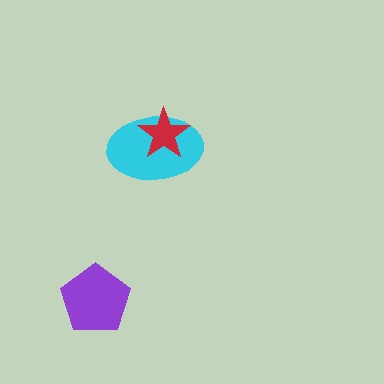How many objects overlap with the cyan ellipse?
1 object overlaps with the cyan ellipse.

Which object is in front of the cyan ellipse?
The red star is in front of the cyan ellipse.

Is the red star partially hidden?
No, no other shape covers it.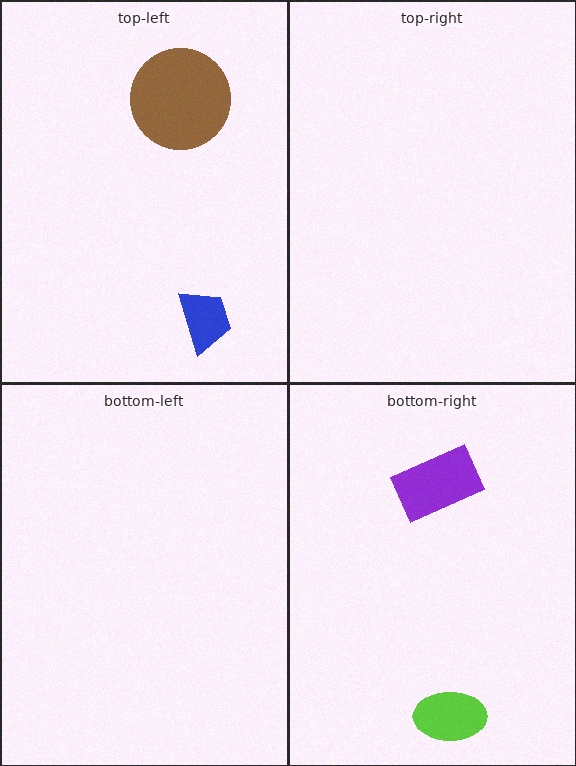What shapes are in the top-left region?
The blue trapezoid, the brown circle.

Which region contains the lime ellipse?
The bottom-right region.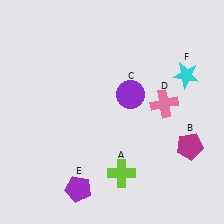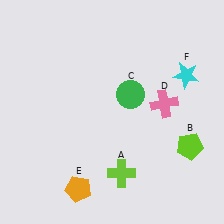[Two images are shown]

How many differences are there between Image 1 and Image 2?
There are 3 differences between the two images.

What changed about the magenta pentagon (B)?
In Image 1, B is magenta. In Image 2, it changed to lime.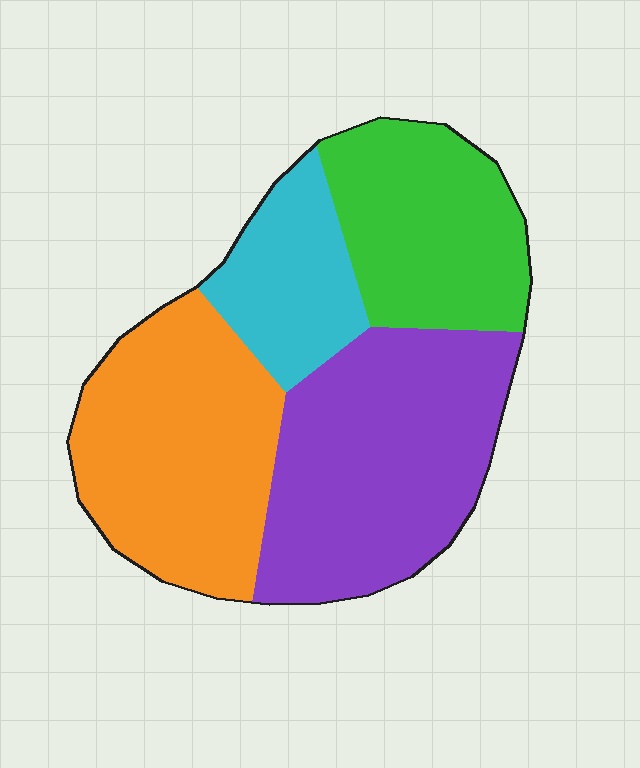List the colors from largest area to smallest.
From largest to smallest: purple, orange, green, cyan.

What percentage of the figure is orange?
Orange takes up about one third (1/3) of the figure.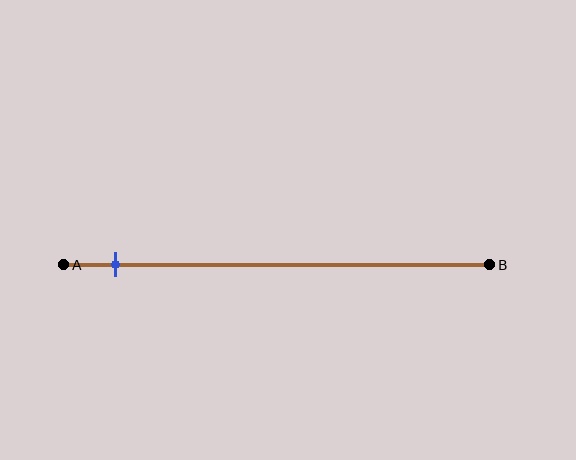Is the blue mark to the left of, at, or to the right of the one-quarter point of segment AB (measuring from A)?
The blue mark is to the left of the one-quarter point of segment AB.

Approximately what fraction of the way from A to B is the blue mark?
The blue mark is approximately 10% of the way from A to B.